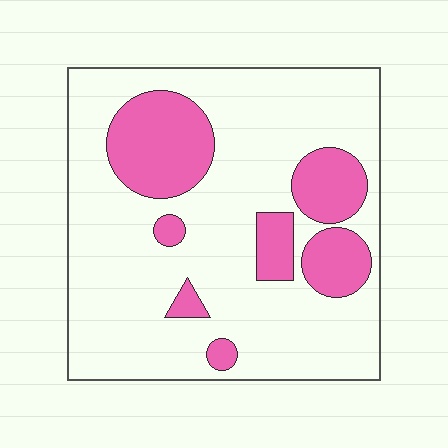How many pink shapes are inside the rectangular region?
7.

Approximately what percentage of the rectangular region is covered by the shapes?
Approximately 25%.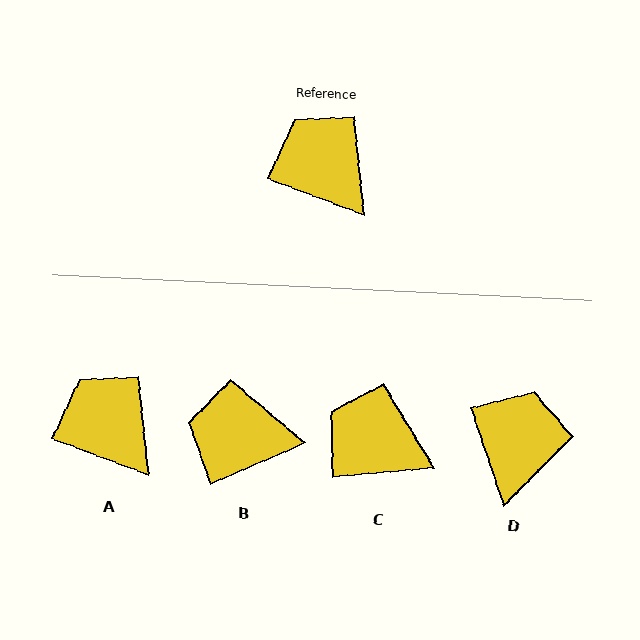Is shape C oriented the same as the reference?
No, it is off by about 25 degrees.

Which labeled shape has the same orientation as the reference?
A.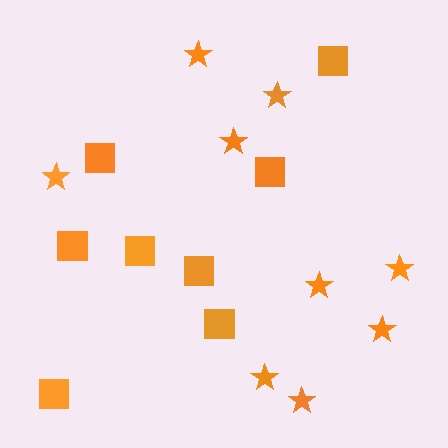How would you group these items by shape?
There are 2 groups: one group of stars (9) and one group of squares (8).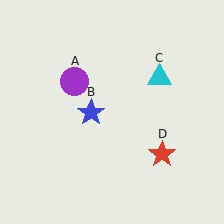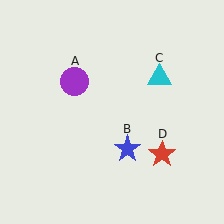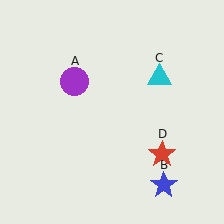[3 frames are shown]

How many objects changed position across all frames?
1 object changed position: blue star (object B).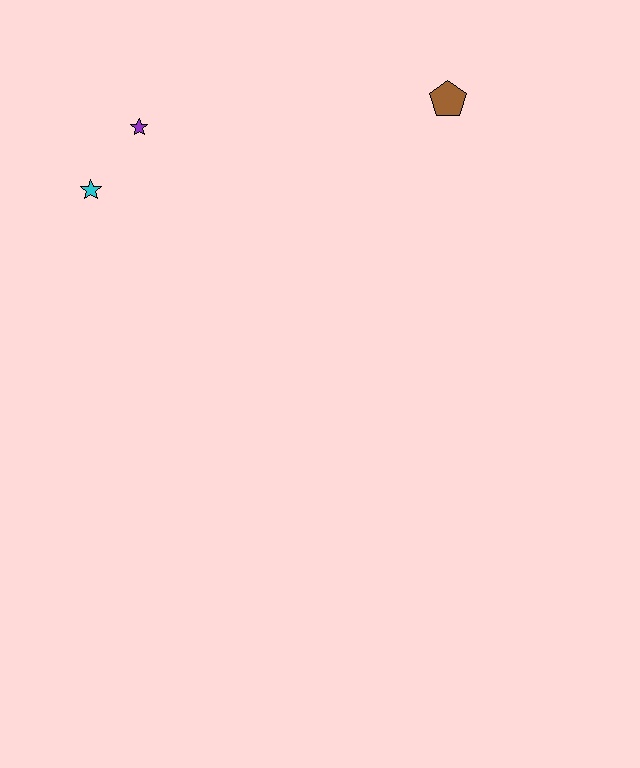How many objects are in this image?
There are 3 objects.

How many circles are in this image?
There are no circles.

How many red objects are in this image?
There are no red objects.